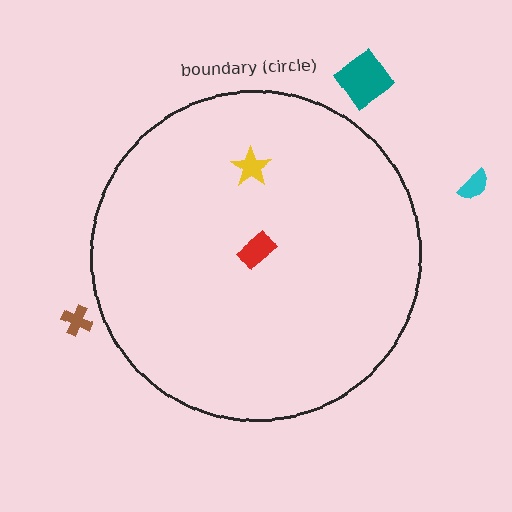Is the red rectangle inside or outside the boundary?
Inside.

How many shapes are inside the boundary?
2 inside, 3 outside.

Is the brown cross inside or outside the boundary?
Outside.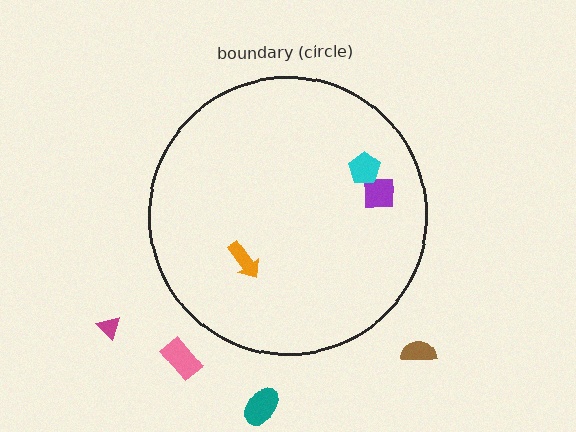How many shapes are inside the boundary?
3 inside, 4 outside.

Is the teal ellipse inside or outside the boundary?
Outside.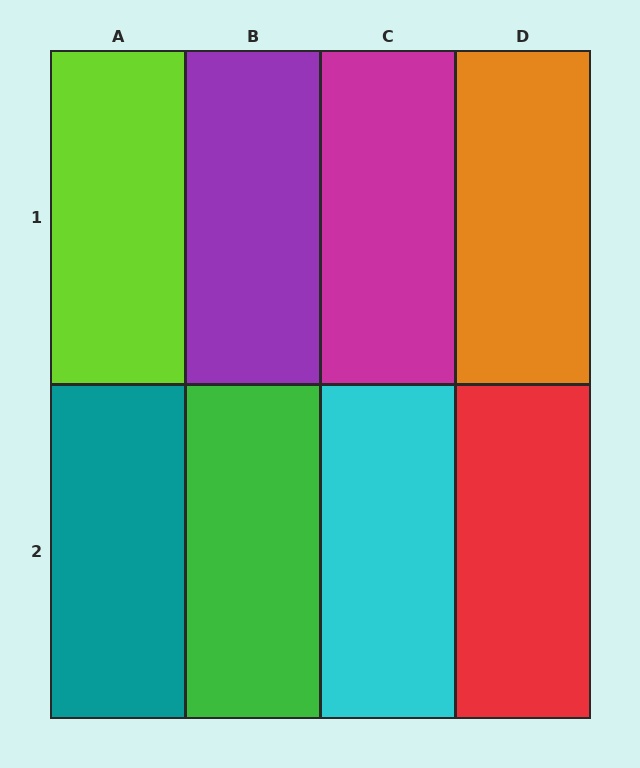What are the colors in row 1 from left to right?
Lime, purple, magenta, orange.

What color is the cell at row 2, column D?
Red.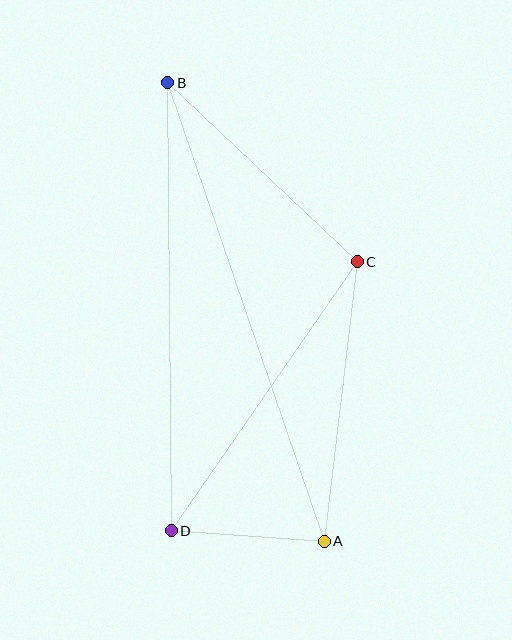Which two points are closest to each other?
Points A and D are closest to each other.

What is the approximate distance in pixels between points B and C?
The distance between B and C is approximately 261 pixels.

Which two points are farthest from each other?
Points A and B are farthest from each other.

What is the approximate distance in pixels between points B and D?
The distance between B and D is approximately 448 pixels.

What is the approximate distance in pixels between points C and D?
The distance between C and D is approximately 327 pixels.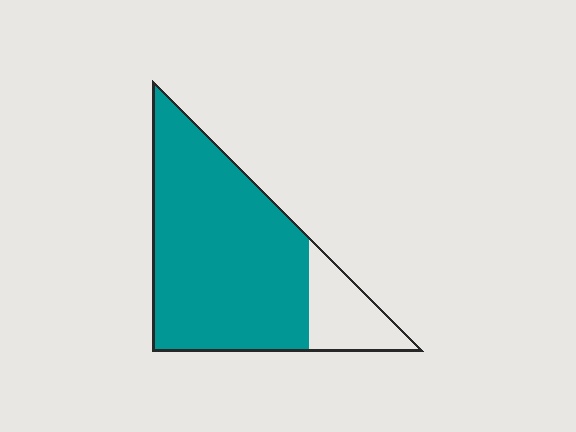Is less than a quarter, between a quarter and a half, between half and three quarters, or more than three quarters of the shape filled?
More than three quarters.